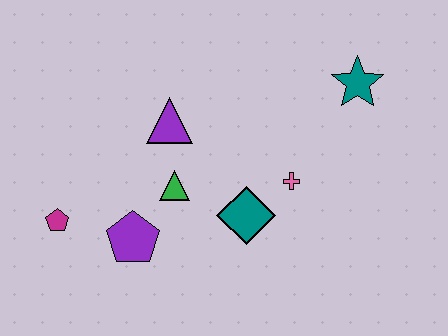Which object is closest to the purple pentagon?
The green triangle is closest to the purple pentagon.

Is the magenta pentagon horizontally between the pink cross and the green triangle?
No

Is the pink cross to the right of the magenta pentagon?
Yes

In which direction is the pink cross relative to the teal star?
The pink cross is below the teal star.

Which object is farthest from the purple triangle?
The teal star is farthest from the purple triangle.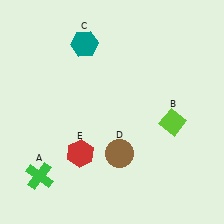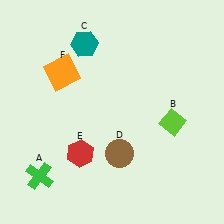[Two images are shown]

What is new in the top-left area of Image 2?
An orange square (F) was added in the top-left area of Image 2.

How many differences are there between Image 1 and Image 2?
There is 1 difference between the two images.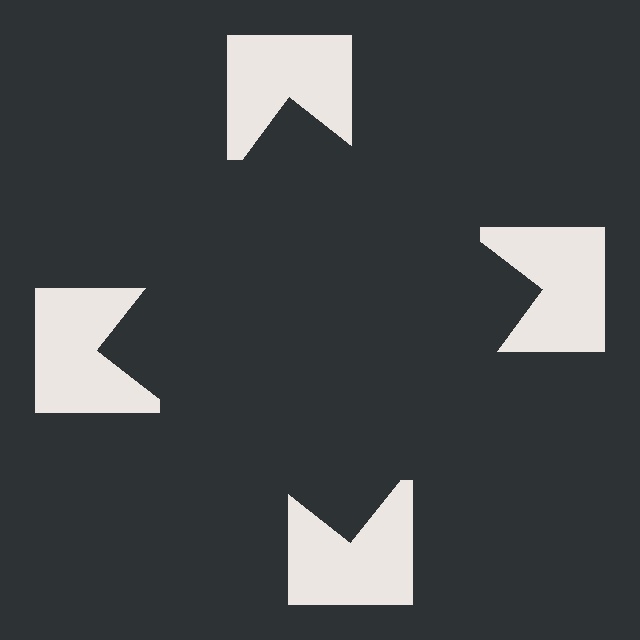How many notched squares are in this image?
There are 4 — one at each vertex of the illusory square.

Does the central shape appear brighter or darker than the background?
It typically appears slightly darker than the background, even though no actual brightness change is drawn.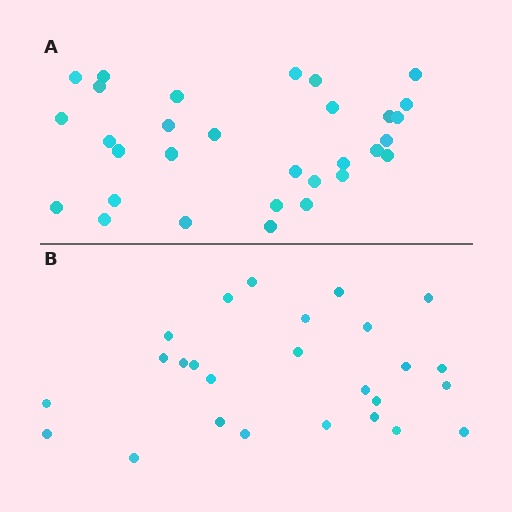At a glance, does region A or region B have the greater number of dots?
Region A (the top region) has more dots.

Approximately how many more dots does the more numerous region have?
Region A has about 5 more dots than region B.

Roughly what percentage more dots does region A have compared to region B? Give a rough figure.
About 20% more.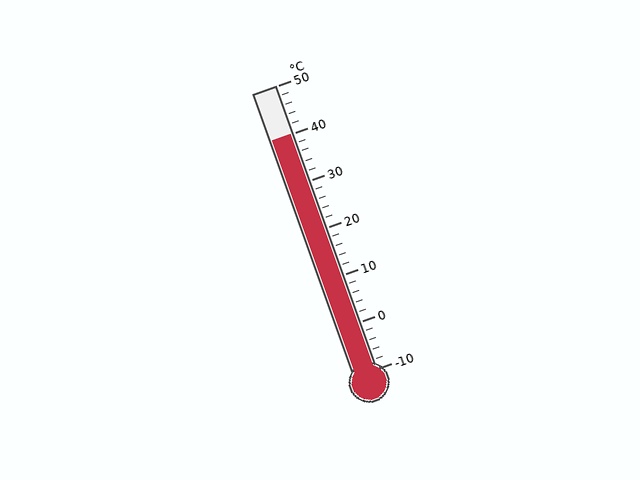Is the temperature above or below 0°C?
The temperature is above 0°C.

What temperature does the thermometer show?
The thermometer shows approximately 40°C.